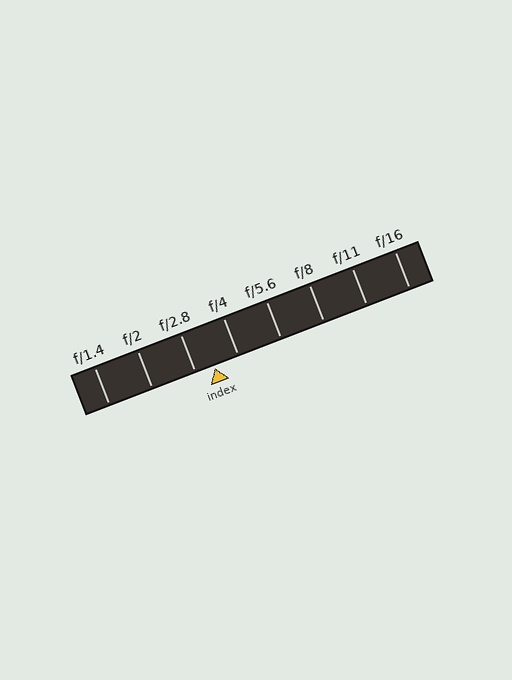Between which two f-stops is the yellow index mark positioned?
The index mark is between f/2.8 and f/4.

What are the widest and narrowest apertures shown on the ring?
The widest aperture shown is f/1.4 and the narrowest is f/16.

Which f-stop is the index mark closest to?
The index mark is closest to f/2.8.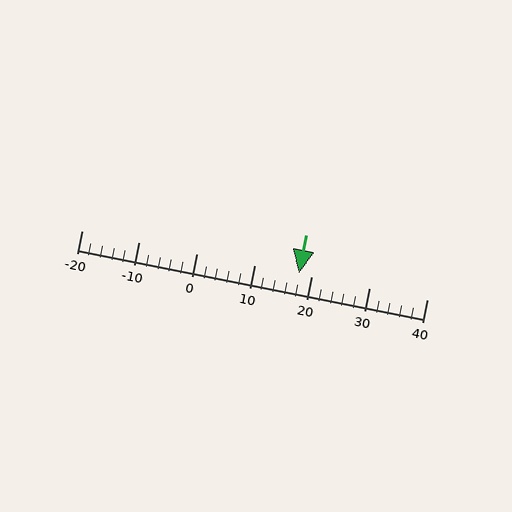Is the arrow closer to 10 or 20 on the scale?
The arrow is closer to 20.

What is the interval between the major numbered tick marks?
The major tick marks are spaced 10 units apart.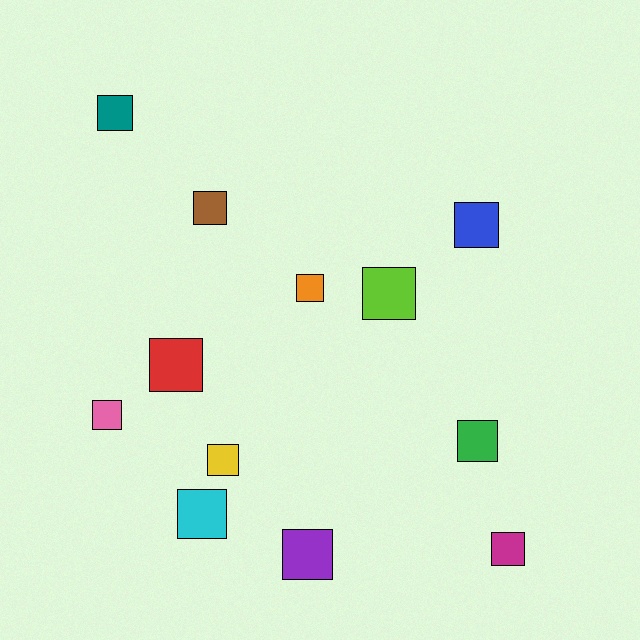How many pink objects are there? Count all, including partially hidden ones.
There is 1 pink object.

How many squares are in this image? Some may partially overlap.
There are 12 squares.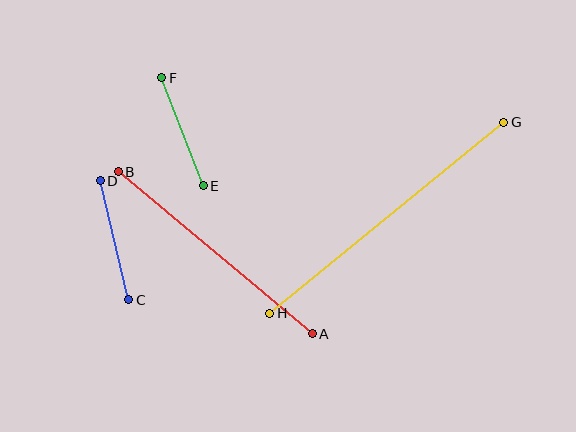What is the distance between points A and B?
The distance is approximately 253 pixels.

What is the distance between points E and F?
The distance is approximately 116 pixels.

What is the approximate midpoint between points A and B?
The midpoint is at approximately (215, 253) pixels.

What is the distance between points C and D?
The distance is approximately 122 pixels.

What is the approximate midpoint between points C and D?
The midpoint is at approximately (114, 240) pixels.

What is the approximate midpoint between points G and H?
The midpoint is at approximately (387, 218) pixels.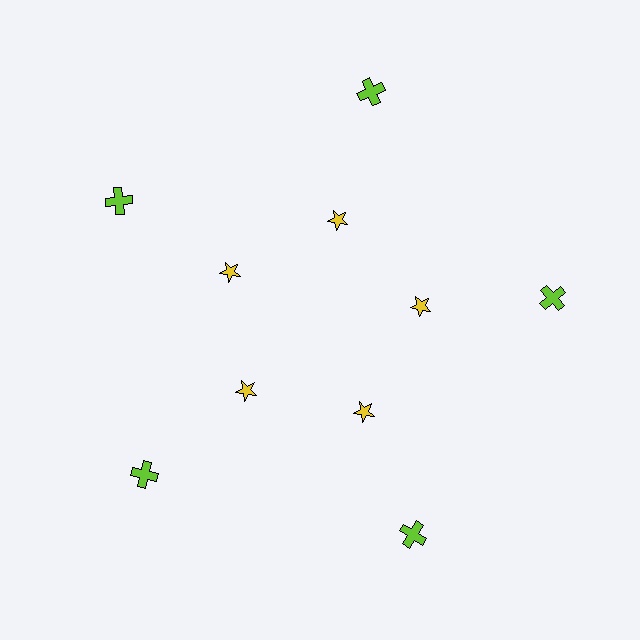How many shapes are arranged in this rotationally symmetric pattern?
There are 10 shapes, arranged in 5 groups of 2.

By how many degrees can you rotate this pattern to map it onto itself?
The pattern maps onto itself every 72 degrees of rotation.